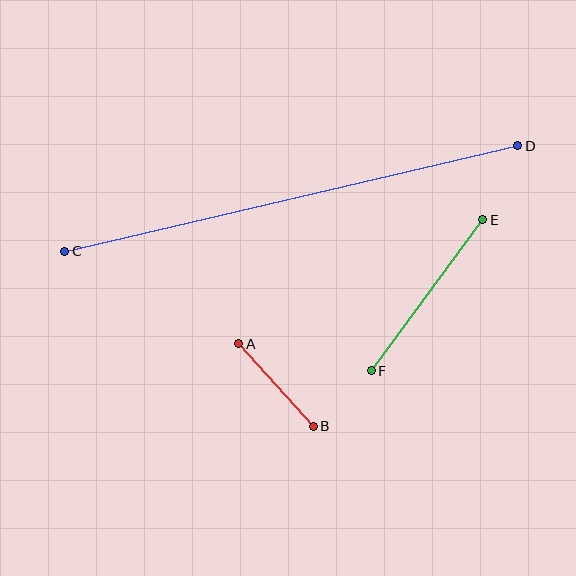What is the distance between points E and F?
The distance is approximately 188 pixels.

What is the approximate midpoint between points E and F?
The midpoint is at approximately (427, 295) pixels.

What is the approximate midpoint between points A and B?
The midpoint is at approximately (276, 385) pixels.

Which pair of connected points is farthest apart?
Points C and D are farthest apart.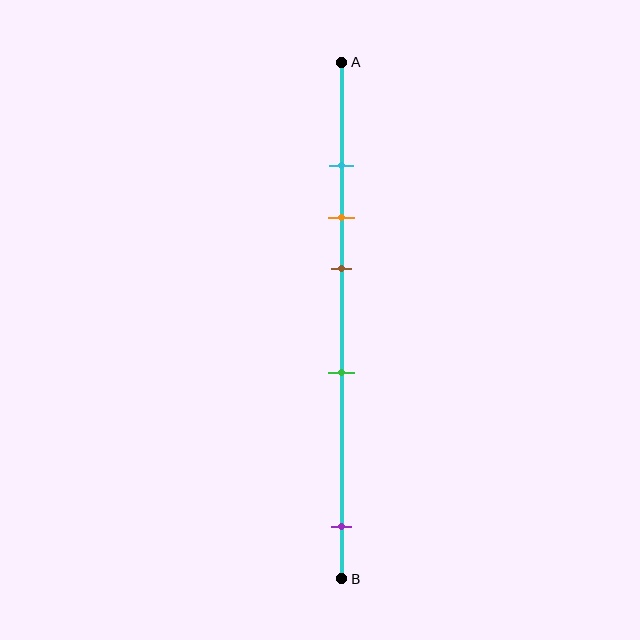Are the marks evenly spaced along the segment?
No, the marks are not evenly spaced.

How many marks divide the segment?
There are 5 marks dividing the segment.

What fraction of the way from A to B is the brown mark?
The brown mark is approximately 40% (0.4) of the way from A to B.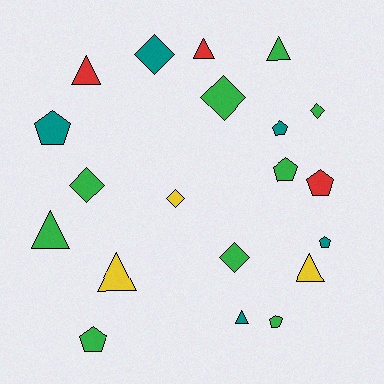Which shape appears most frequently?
Pentagon, with 7 objects.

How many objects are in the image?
There are 20 objects.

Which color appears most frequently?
Green, with 9 objects.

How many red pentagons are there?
There is 1 red pentagon.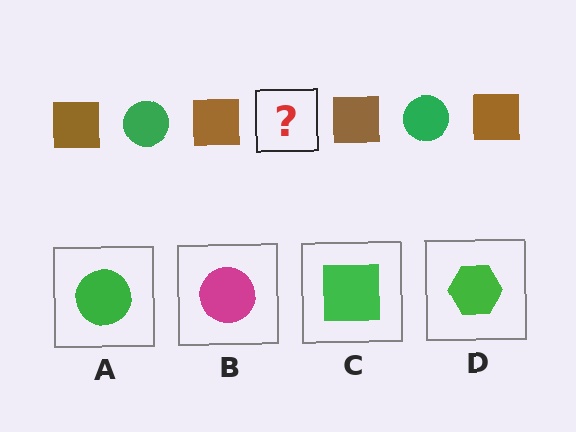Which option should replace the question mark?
Option A.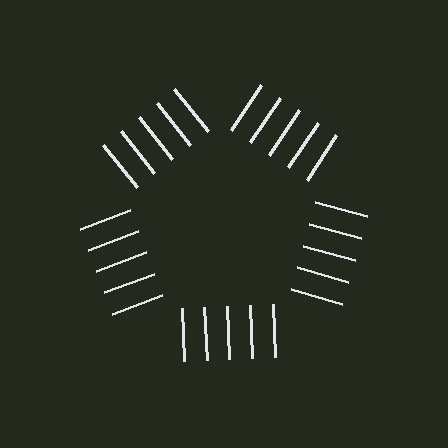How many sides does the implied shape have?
5 sides — the line-ends trace a pentagon.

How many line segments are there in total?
25 — 5 along each of the 5 edges.